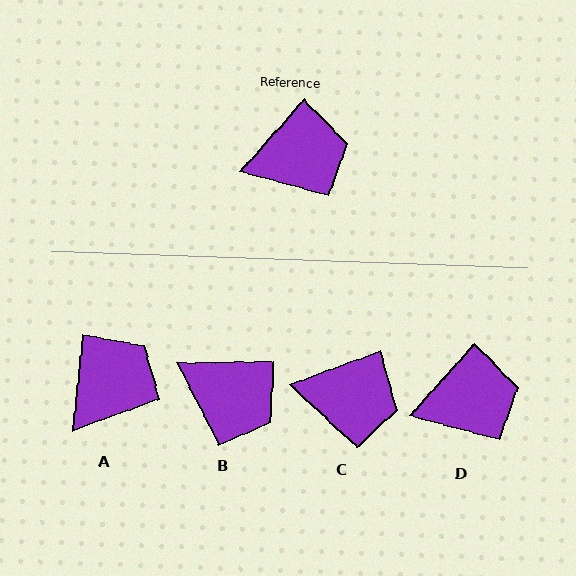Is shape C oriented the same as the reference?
No, it is off by about 28 degrees.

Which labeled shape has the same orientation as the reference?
D.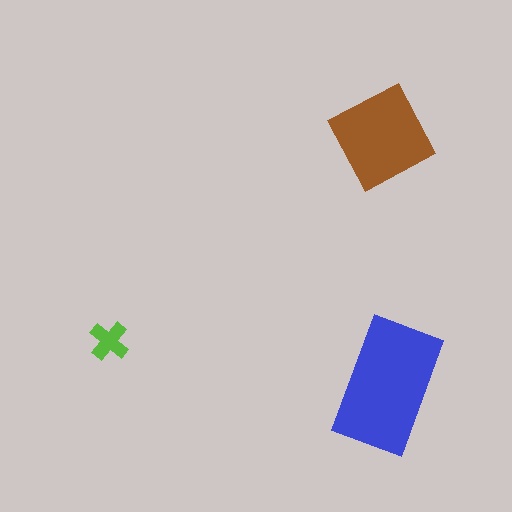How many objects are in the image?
There are 3 objects in the image.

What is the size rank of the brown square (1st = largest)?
2nd.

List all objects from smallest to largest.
The lime cross, the brown square, the blue rectangle.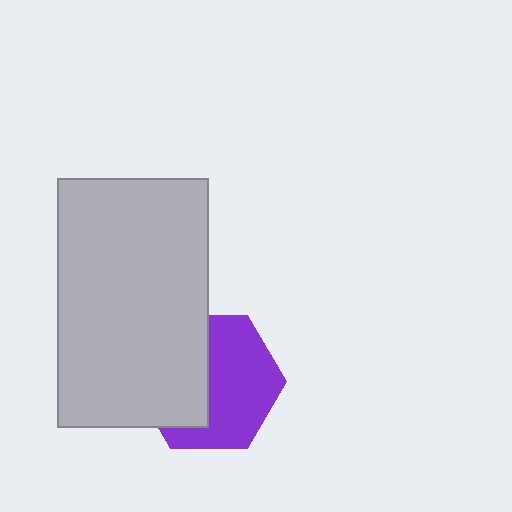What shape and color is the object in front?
The object in front is a light gray rectangle.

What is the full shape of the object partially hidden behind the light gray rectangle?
The partially hidden object is a purple hexagon.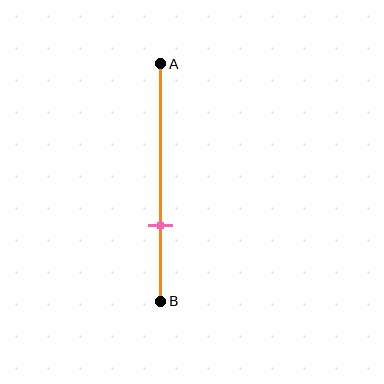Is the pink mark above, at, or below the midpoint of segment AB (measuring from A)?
The pink mark is below the midpoint of segment AB.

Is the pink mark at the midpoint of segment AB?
No, the mark is at about 70% from A, not at the 50% midpoint.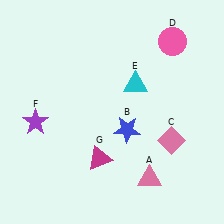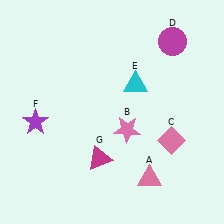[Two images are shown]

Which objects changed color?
B changed from blue to pink. D changed from pink to magenta.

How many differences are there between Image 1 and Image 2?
There are 2 differences between the two images.